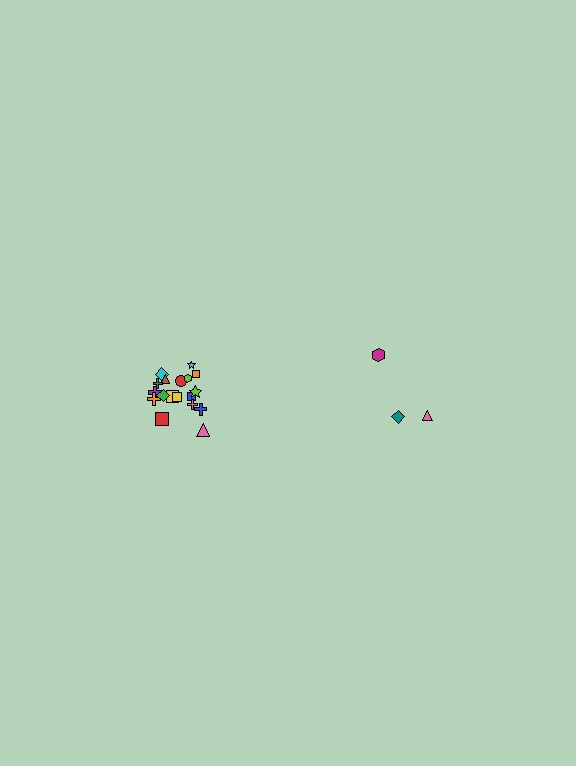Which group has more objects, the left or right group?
The left group.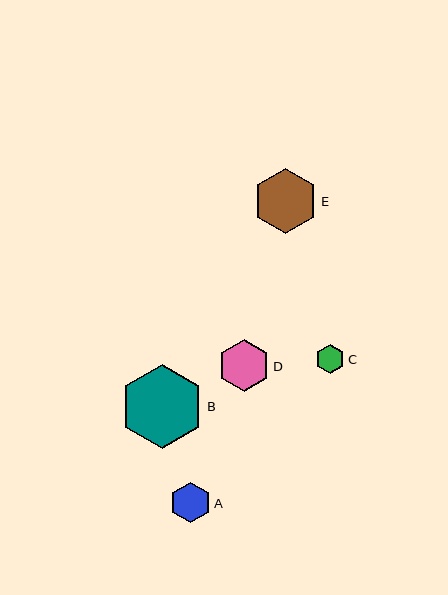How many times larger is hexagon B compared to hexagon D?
Hexagon B is approximately 1.6 times the size of hexagon D.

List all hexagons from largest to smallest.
From largest to smallest: B, E, D, A, C.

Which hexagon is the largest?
Hexagon B is the largest with a size of approximately 84 pixels.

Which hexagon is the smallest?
Hexagon C is the smallest with a size of approximately 29 pixels.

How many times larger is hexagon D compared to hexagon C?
Hexagon D is approximately 1.8 times the size of hexagon C.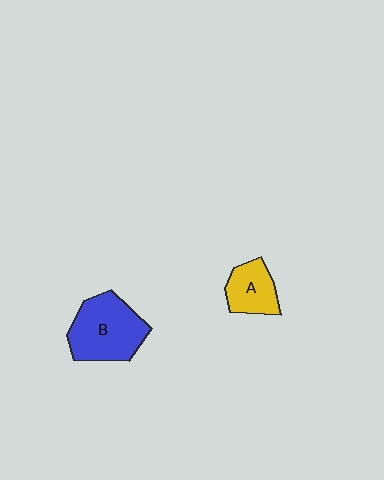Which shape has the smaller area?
Shape A (yellow).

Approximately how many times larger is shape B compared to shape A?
Approximately 1.8 times.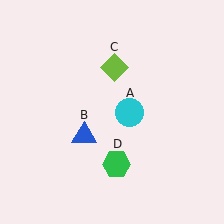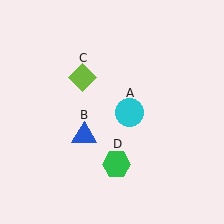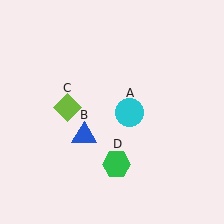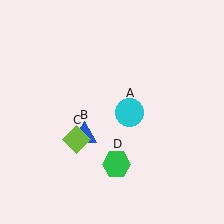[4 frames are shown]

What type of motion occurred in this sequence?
The lime diamond (object C) rotated counterclockwise around the center of the scene.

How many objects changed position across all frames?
1 object changed position: lime diamond (object C).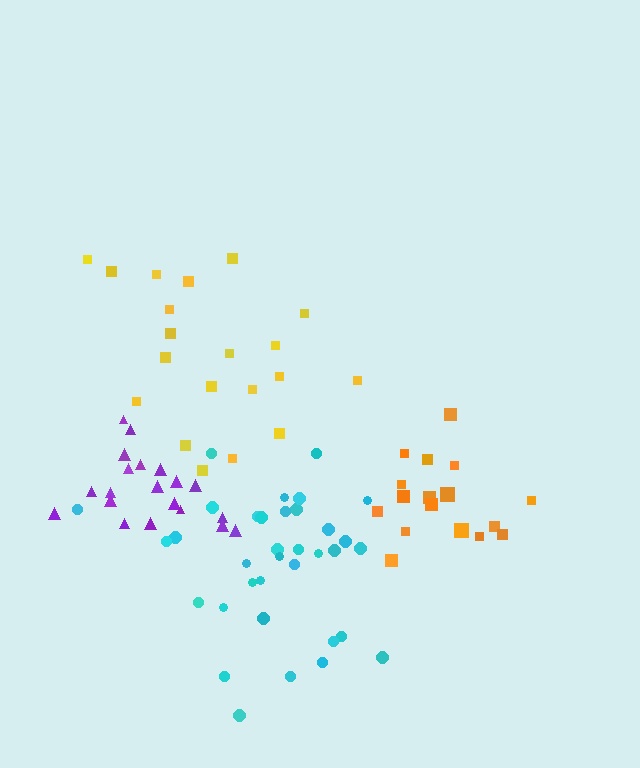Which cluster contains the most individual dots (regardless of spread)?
Cyan (35).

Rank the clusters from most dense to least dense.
orange, purple, cyan, yellow.